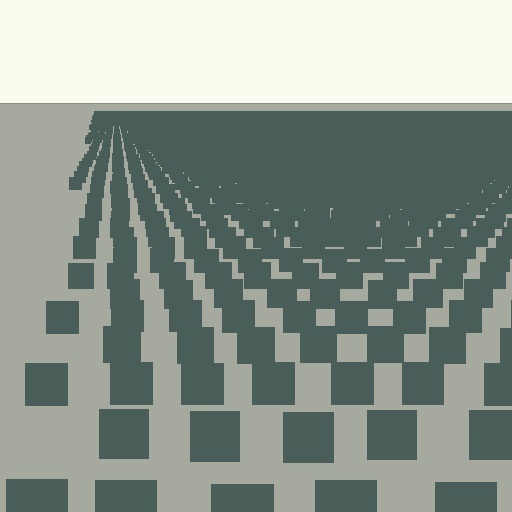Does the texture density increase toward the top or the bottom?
Density increases toward the top.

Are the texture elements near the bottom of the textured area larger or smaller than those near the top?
Larger. Near the bottom, elements are closer to the viewer and appear at a bigger on-screen size.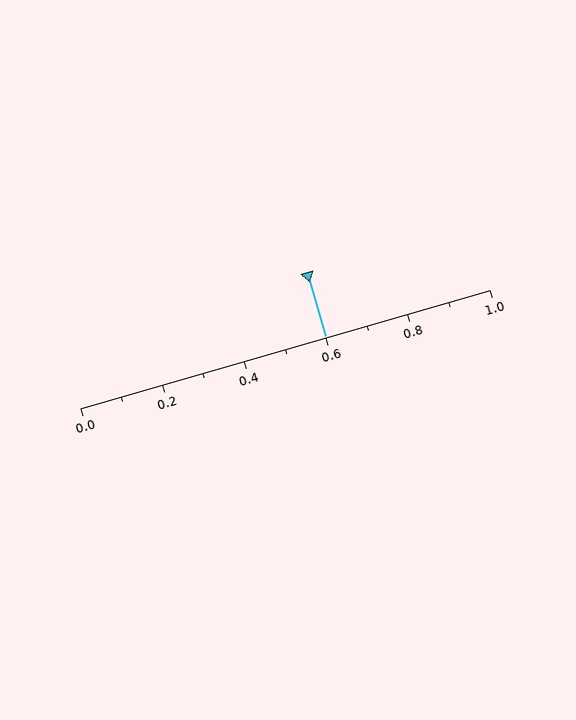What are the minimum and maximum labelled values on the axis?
The axis runs from 0.0 to 1.0.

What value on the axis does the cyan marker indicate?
The marker indicates approximately 0.6.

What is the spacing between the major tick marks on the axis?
The major ticks are spaced 0.2 apart.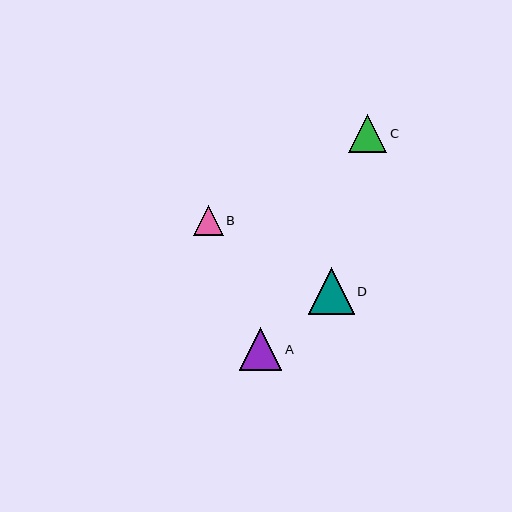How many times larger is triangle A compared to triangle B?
Triangle A is approximately 1.4 times the size of triangle B.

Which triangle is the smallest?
Triangle B is the smallest with a size of approximately 30 pixels.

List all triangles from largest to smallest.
From largest to smallest: D, A, C, B.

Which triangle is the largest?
Triangle D is the largest with a size of approximately 46 pixels.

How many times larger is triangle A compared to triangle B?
Triangle A is approximately 1.4 times the size of triangle B.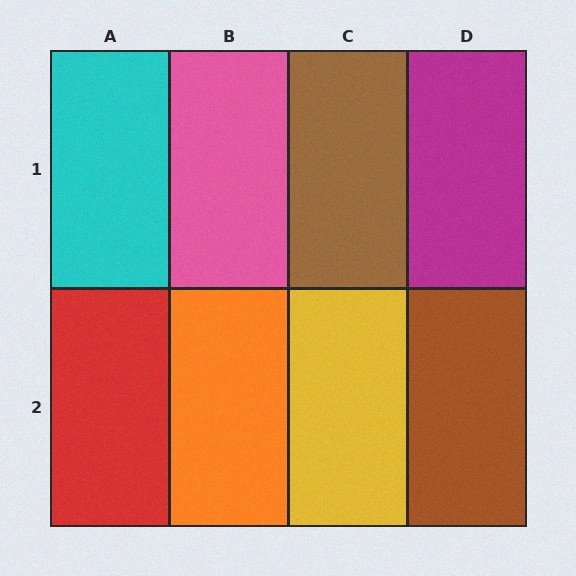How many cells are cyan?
1 cell is cyan.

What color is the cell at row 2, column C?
Yellow.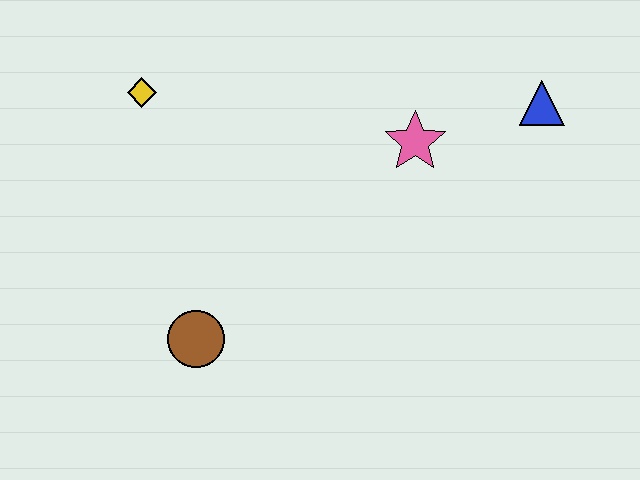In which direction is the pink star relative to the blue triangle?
The pink star is to the left of the blue triangle.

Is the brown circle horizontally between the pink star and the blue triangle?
No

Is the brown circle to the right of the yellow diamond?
Yes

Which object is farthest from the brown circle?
The blue triangle is farthest from the brown circle.